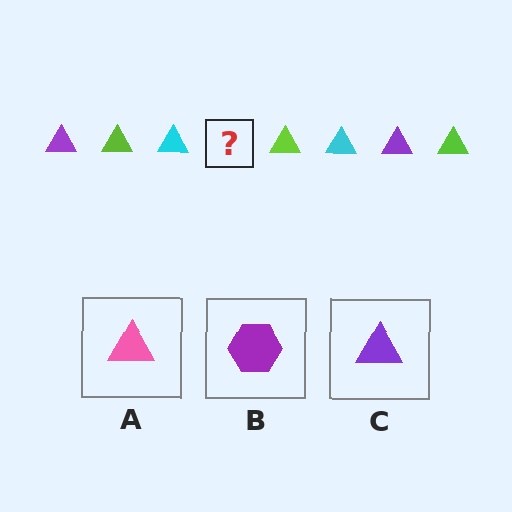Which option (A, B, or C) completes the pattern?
C.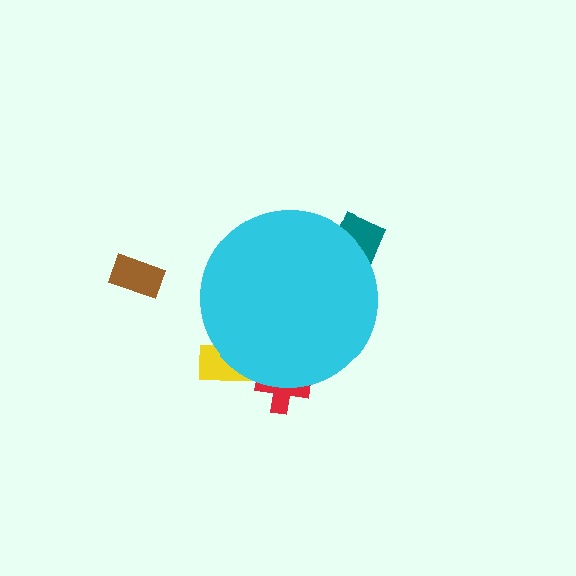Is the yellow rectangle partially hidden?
Yes, the yellow rectangle is partially hidden behind the cyan circle.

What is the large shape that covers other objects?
A cyan circle.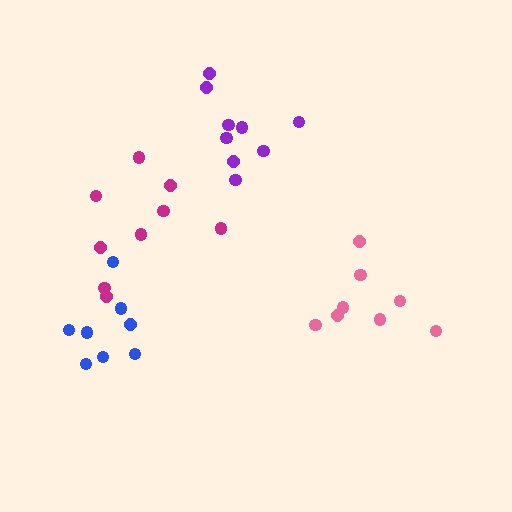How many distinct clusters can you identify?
There are 4 distinct clusters.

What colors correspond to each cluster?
The clusters are colored: purple, pink, blue, magenta.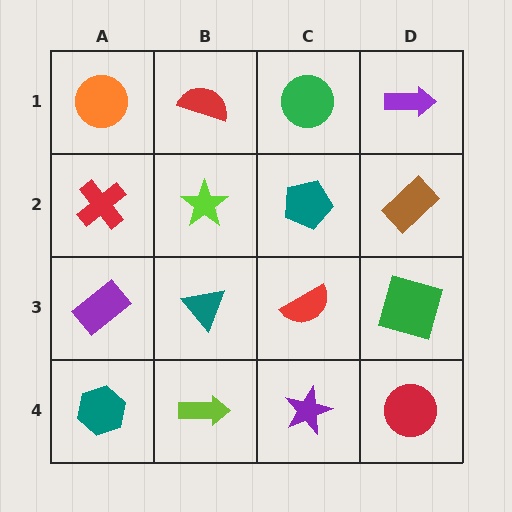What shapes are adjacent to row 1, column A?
A red cross (row 2, column A), a red semicircle (row 1, column B).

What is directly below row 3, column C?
A purple star.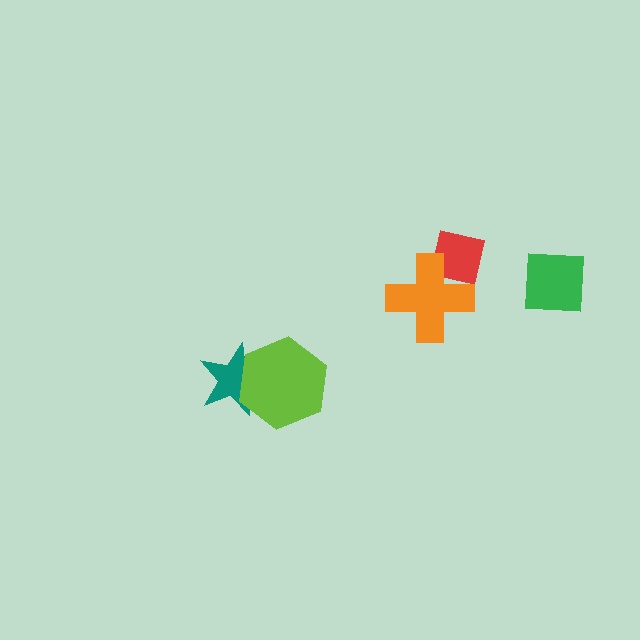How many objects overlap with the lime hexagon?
1 object overlaps with the lime hexagon.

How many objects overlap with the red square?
1 object overlaps with the red square.